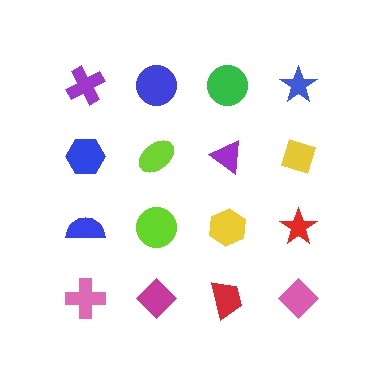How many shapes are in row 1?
4 shapes.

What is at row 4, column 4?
A pink diamond.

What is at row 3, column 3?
A yellow hexagon.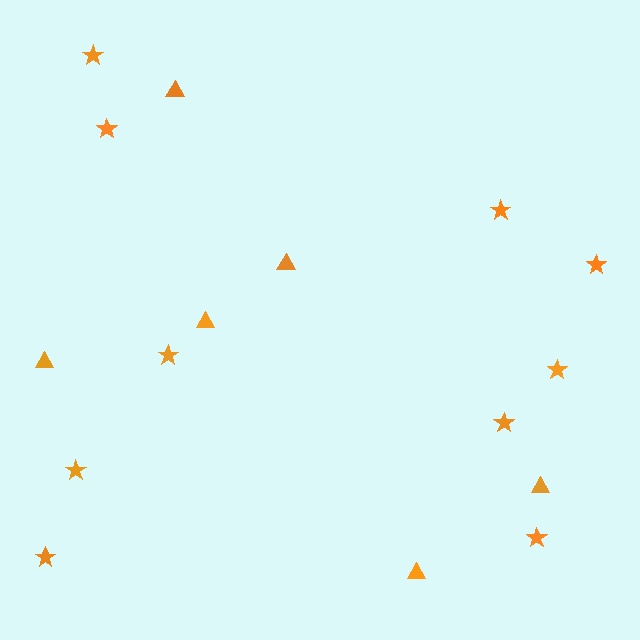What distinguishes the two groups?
There are 2 groups: one group of triangles (6) and one group of stars (10).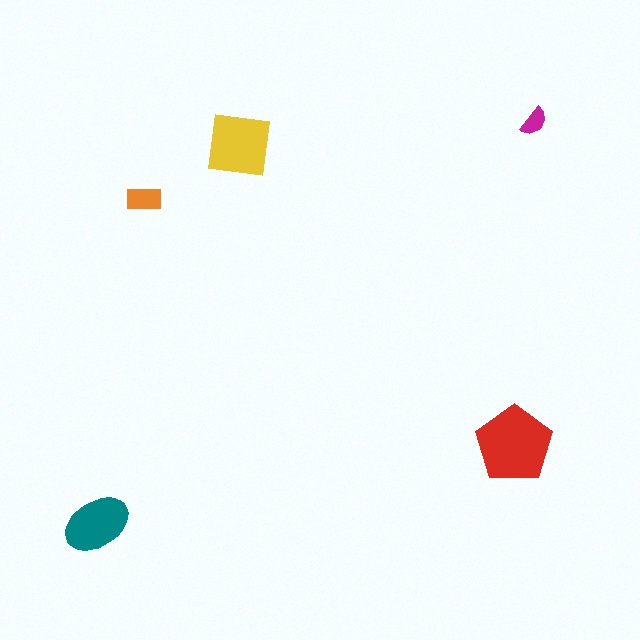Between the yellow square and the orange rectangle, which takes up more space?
The yellow square.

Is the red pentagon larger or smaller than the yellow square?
Larger.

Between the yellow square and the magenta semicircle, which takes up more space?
The yellow square.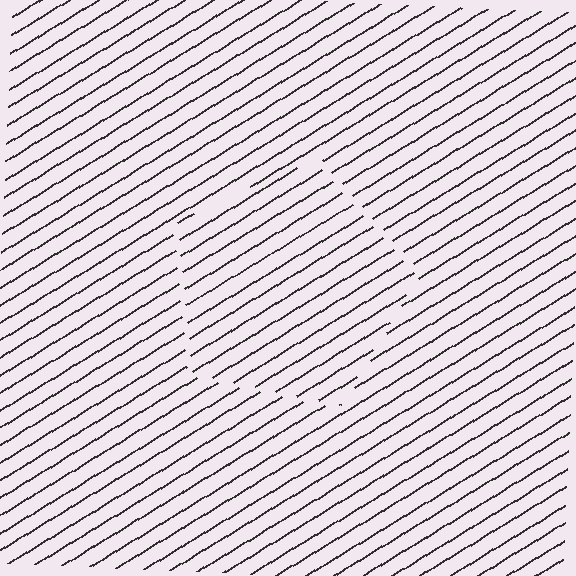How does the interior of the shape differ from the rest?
The interior of the shape contains the same grating, shifted by half a period — the contour is defined by the phase discontinuity where line-ends from the inner and outer gratings abut.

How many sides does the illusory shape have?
5 sides — the line-ends trace a pentagon.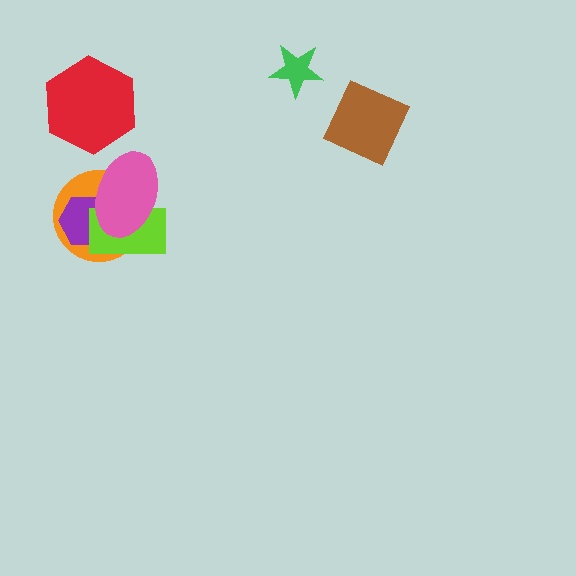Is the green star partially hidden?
No, no other shape covers it.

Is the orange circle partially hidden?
Yes, it is partially covered by another shape.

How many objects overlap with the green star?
0 objects overlap with the green star.